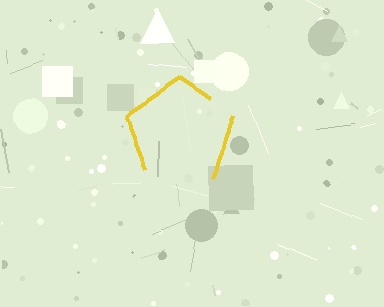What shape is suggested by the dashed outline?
The dashed outline suggests a pentagon.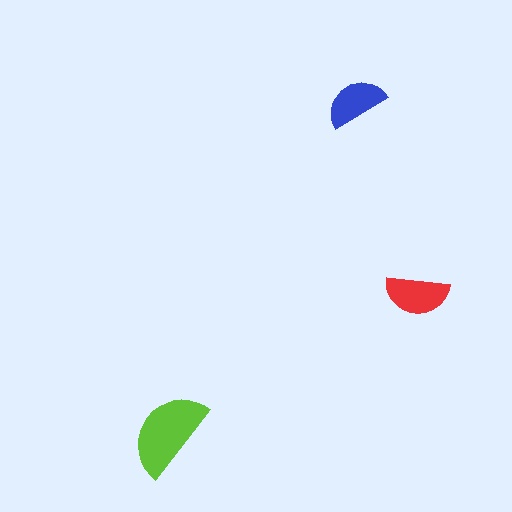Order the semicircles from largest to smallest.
the lime one, the red one, the blue one.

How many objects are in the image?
There are 3 objects in the image.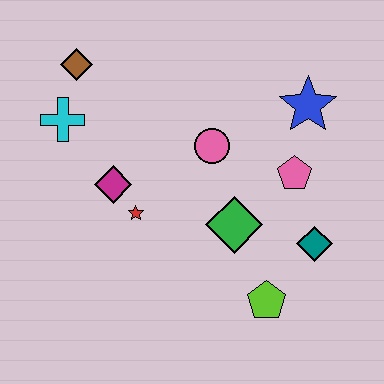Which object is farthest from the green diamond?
The brown diamond is farthest from the green diamond.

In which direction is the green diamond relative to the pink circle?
The green diamond is below the pink circle.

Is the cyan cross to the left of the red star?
Yes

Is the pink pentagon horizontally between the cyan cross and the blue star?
Yes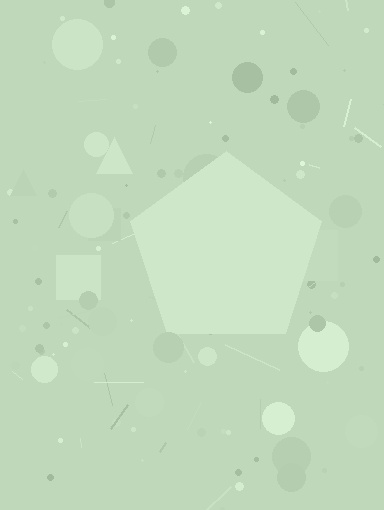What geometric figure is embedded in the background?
A pentagon is embedded in the background.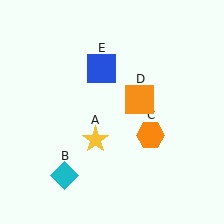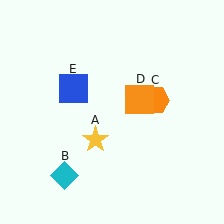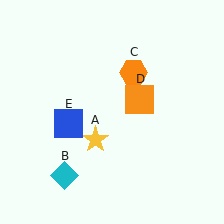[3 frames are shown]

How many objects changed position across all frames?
2 objects changed position: orange hexagon (object C), blue square (object E).